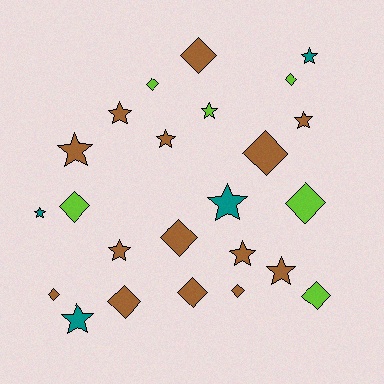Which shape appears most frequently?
Star, with 12 objects.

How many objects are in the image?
There are 24 objects.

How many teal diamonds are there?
There are no teal diamonds.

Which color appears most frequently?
Brown, with 14 objects.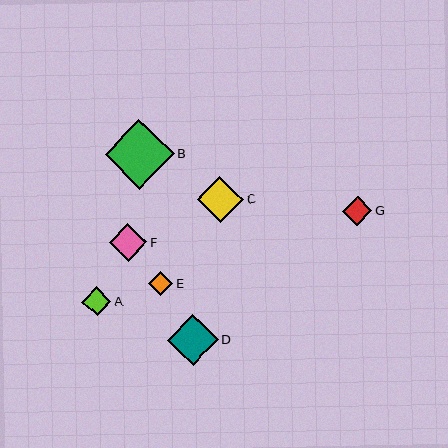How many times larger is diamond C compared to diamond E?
Diamond C is approximately 1.9 times the size of diamond E.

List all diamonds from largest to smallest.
From largest to smallest: B, D, C, F, G, A, E.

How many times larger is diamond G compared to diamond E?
Diamond G is approximately 1.3 times the size of diamond E.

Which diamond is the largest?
Diamond B is the largest with a size of approximately 69 pixels.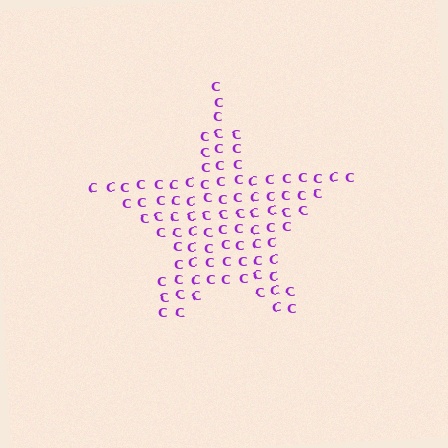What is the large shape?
The large shape is a star.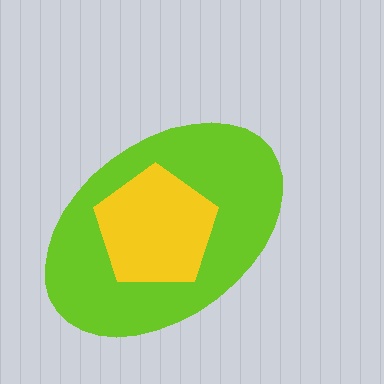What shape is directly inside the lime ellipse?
The yellow pentagon.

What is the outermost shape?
The lime ellipse.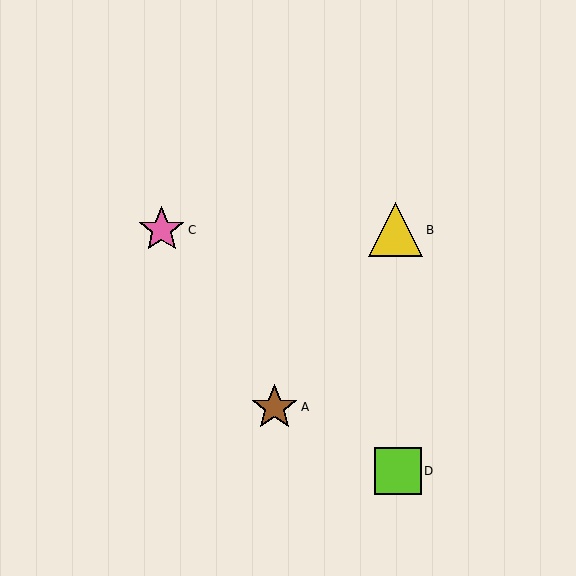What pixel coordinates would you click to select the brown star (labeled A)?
Click at (275, 407) to select the brown star A.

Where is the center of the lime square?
The center of the lime square is at (398, 471).